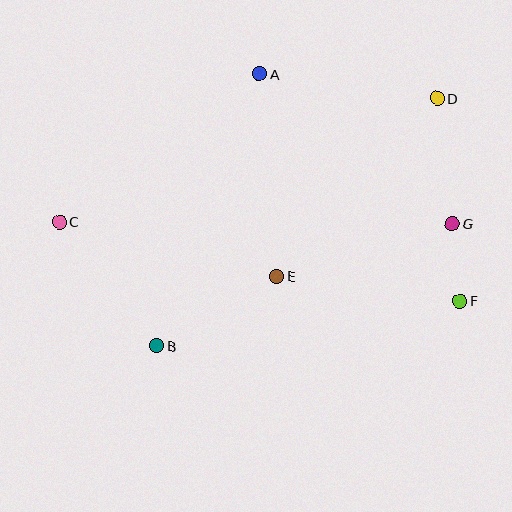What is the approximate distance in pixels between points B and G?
The distance between B and G is approximately 320 pixels.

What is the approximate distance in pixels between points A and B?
The distance between A and B is approximately 290 pixels.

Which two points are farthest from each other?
Points C and F are farthest from each other.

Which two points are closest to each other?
Points F and G are closest to each other.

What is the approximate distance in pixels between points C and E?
The distance between C and E is approximately 224 pixels.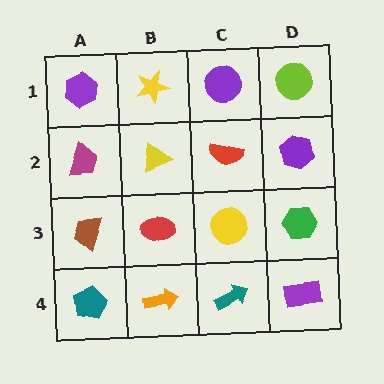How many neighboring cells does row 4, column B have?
3.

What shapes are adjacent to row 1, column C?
A red semicircle (row 2, column C), a yellow star (row 1, column B), a lime circle (row 1, column D).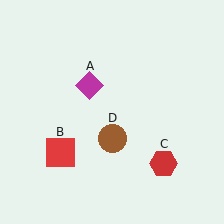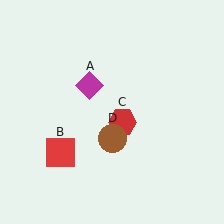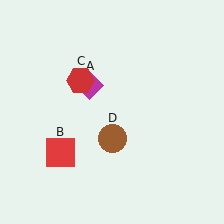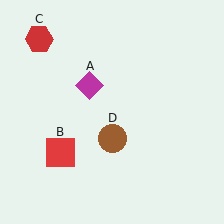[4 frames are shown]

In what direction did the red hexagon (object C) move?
The red hexagon (object C) moved up and to the left.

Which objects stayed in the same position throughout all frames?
Magenta diamond (object A) and red square (object B) and brown circle (object D) remained stationary.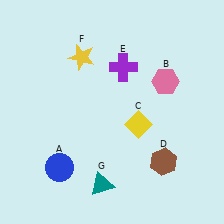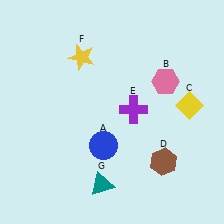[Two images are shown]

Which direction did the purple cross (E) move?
The purple cross (E) moved down.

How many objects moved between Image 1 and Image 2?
3 objects moved between the two images.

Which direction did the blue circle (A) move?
The blue circle (A) moved right.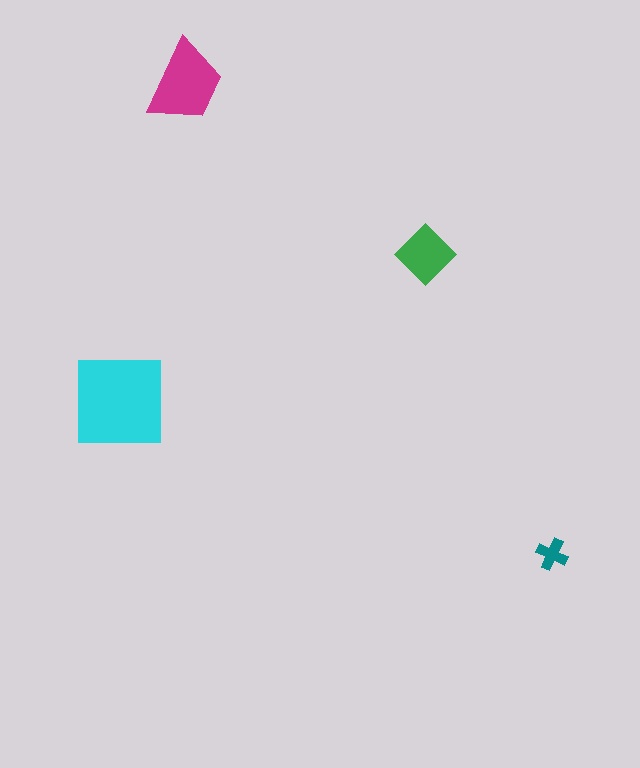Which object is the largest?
The cyan square.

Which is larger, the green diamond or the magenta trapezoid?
The magenta trapezoid.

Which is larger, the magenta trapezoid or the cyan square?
The cyan square.